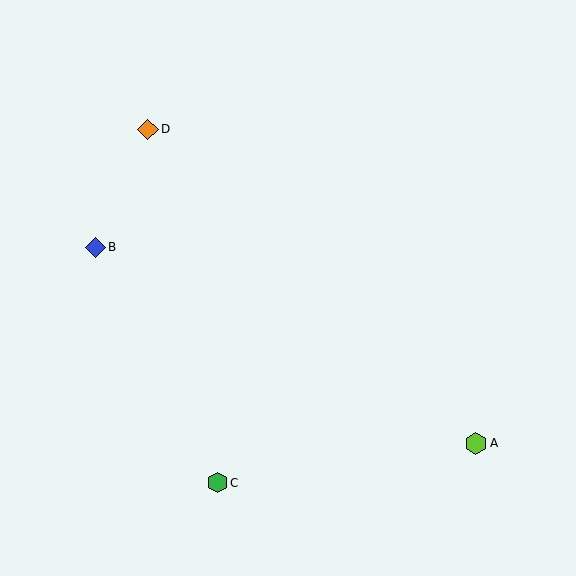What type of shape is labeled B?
Shape B is a blue diamond.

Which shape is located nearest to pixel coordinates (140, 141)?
The orange diamond (labeled D) at (148, 129) is nearest to that location.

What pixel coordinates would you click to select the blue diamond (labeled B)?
Click at (95, 247) to select the blue diamond B.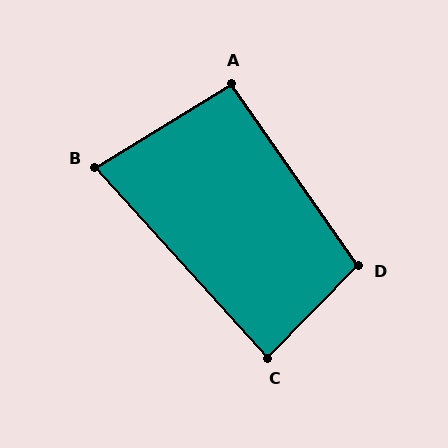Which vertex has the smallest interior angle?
B, at approximately 79 degrees.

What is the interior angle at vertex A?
Approximately 93 degrees (approximately right).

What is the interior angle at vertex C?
Approximately 87 degrees (approximately right).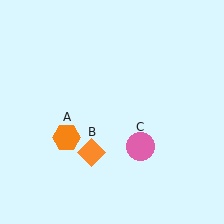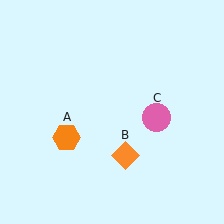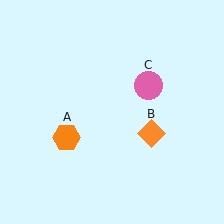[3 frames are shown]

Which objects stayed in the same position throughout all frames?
Orange hexagon (object A) remained stationary.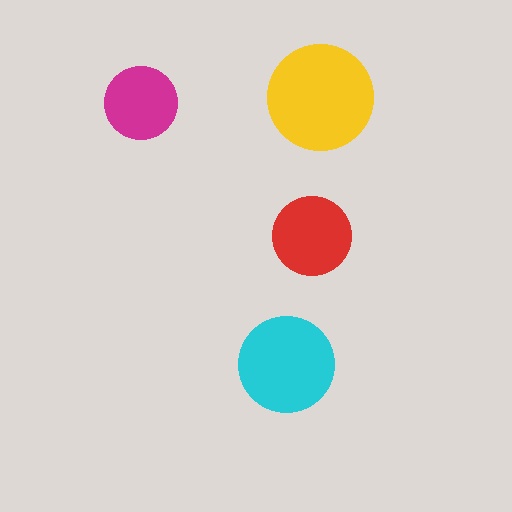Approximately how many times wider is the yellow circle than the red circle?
About 1.5 times wider.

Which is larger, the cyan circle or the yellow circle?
The yellow one.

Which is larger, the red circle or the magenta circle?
The red one.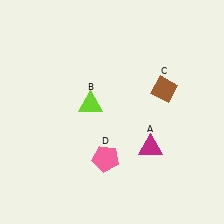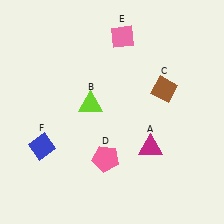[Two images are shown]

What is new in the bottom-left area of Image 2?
A blue diamond (F) was added in the bottom-left area of Image 2.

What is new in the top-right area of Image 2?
A pink diamond (E) was added in the top-right area of Image 2.